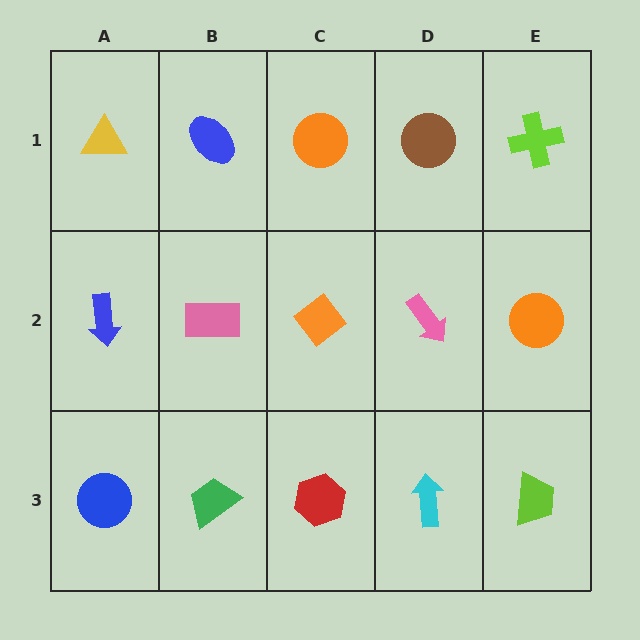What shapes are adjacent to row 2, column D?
A brown circle (row 1, column D), a cyan arrow (row 3, column D), an orange diamond (row 2, column C), an orange circle (row 2, column E).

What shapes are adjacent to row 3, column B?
A pink rectangle (row 2, column B), a blue circle (row 3, column A), a red hexagon (row 3, column C).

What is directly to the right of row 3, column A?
A green trapezoid.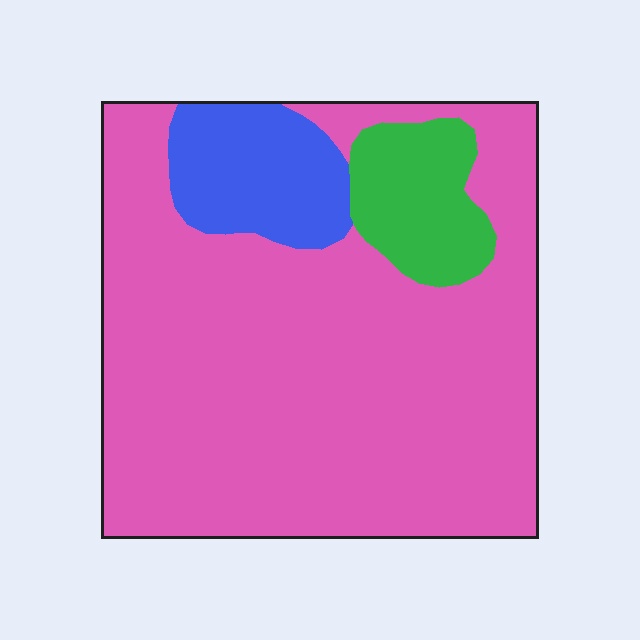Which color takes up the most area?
Pink, at roughly 80%.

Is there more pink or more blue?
Pink.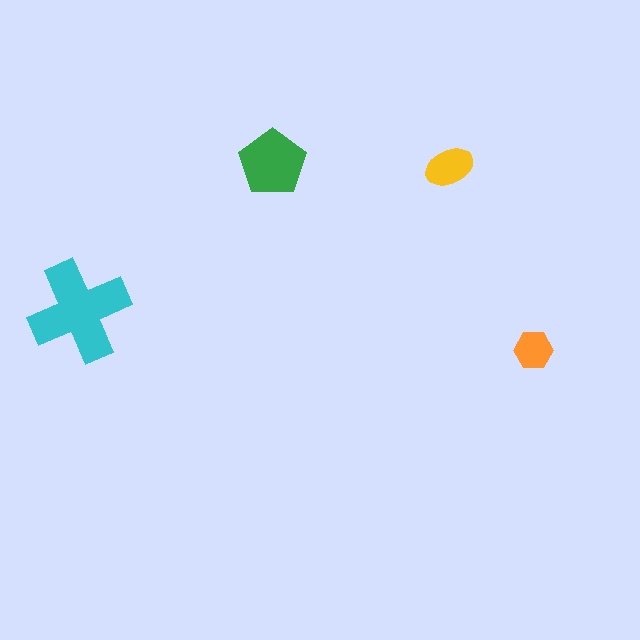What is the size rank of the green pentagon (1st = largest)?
2nd.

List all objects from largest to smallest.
The cyan cross, the green pentagon, the yellow ellipse, the orange hexagon.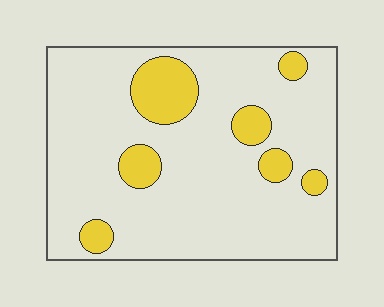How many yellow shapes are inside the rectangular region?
7.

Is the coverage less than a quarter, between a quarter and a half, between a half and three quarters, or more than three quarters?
Less than a quarter.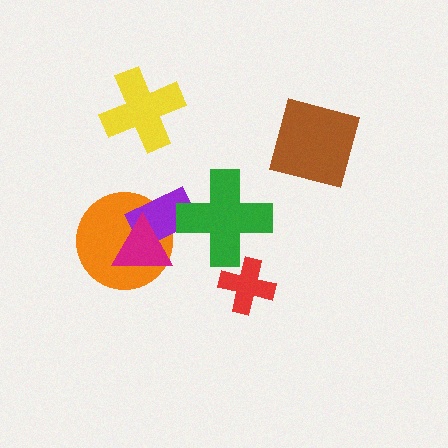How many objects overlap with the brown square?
0 objects overlap with the brown square.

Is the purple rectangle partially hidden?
Yes, it is partially covered by another shape.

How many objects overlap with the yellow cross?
0 objects overlap with the yellow cross.